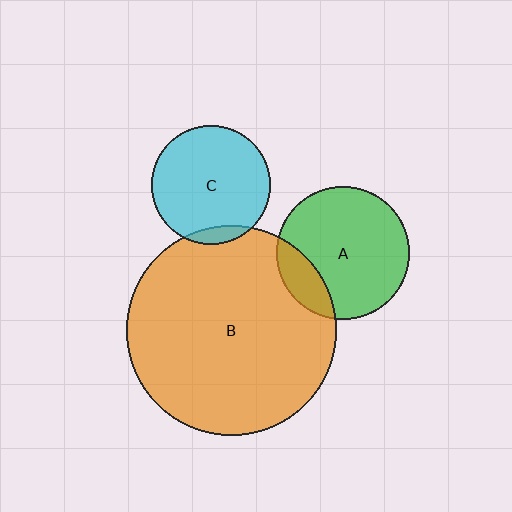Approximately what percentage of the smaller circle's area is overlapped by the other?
Approximately 20%.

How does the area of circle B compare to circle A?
Approximately 2.5 times.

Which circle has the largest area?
Circle B (orange).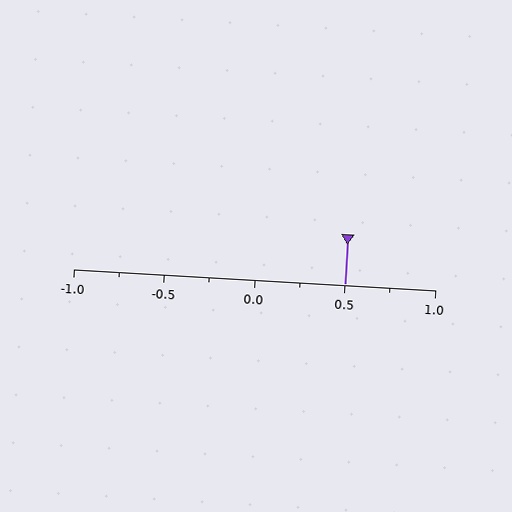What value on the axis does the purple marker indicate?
The marker indicates approximately 0.5.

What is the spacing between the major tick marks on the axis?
The major ticks are spaced 0.5 apart.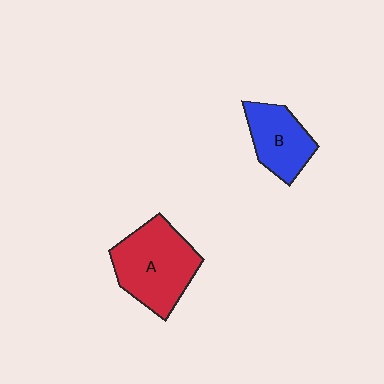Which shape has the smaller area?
Shape B (blue).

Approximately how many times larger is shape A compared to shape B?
Approximately 1.5 times.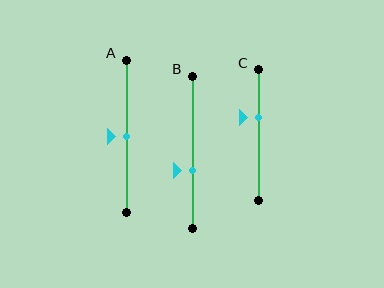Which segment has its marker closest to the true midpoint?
Segment A has its marker closest to the true midpoint.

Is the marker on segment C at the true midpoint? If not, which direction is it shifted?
No, the marker on segment C is shifted upward by about 13% of the segment length.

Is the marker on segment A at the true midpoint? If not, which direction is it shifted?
Yes, the marker on segment A is at the true midpoint.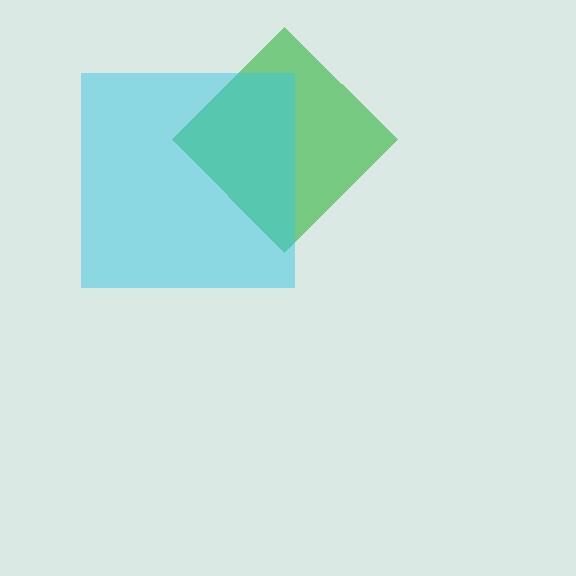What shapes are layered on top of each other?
The layered shapes are: a green diamond, a cyan square.